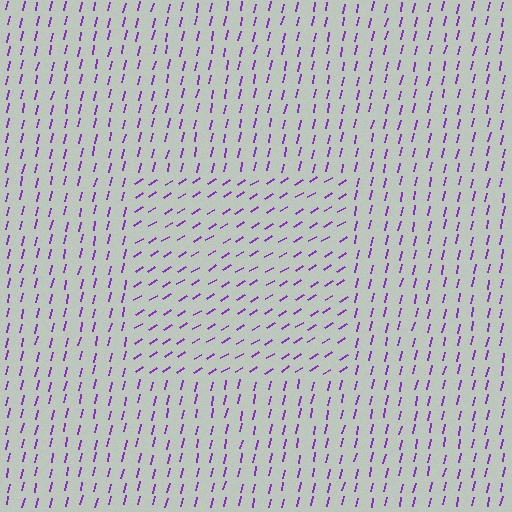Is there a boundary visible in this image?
Yes, there is a texture boundary formed by a change in line orientation.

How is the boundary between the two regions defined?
The boundary is defined purely by a change in line orientation (approximately 45 degrees difference). All lines are the same color and thickness.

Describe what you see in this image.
The image is filled with small purple line segments. A rectangle region in the image has lines oriented differently from the surrounding lines, creating a visible texture boundary.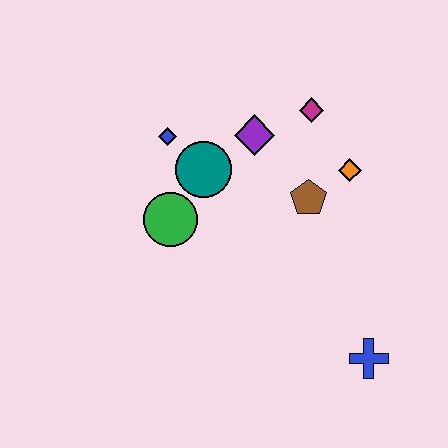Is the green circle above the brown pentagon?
No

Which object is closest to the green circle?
The teal circle is closest to the green circle.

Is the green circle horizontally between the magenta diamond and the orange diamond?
No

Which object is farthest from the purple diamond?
The blue cross is farthest from the purple diamond.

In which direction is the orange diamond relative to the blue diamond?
The orange diamond is to the right of the blue diamond.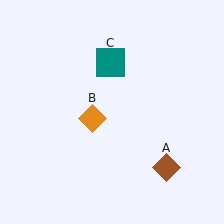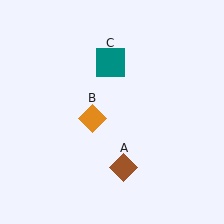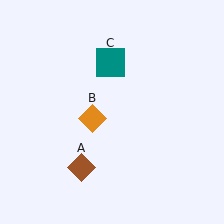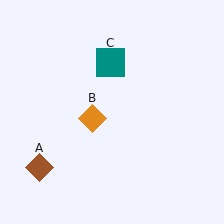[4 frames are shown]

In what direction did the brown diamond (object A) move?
The brown diamond (object A) moved left.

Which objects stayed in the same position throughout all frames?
Orange diamond (object B) and teal square (object C) remained stationary.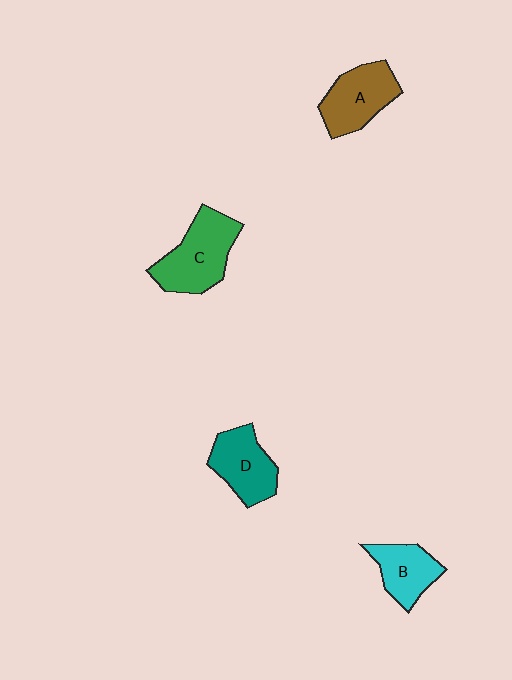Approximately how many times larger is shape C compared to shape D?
Approximately 1.3 times.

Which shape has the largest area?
Shape C (green).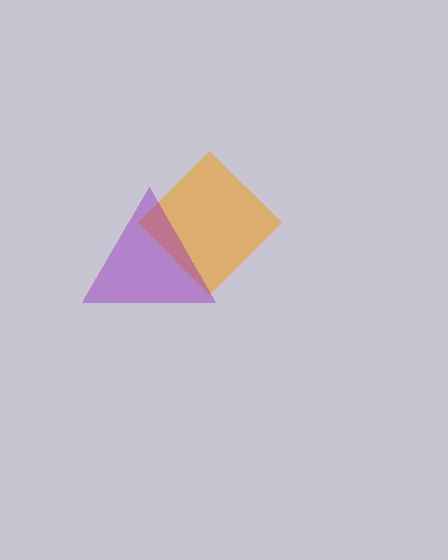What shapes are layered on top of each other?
The layered shapes are: an orange diamond, a purple triangle.